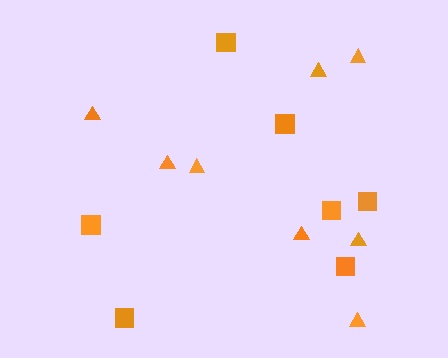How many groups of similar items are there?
There are 2 groups: one group of squares (7) and one group of triangles (8).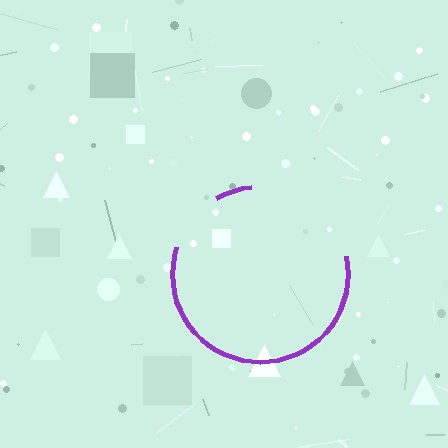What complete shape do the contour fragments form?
The contour fragments form a circle.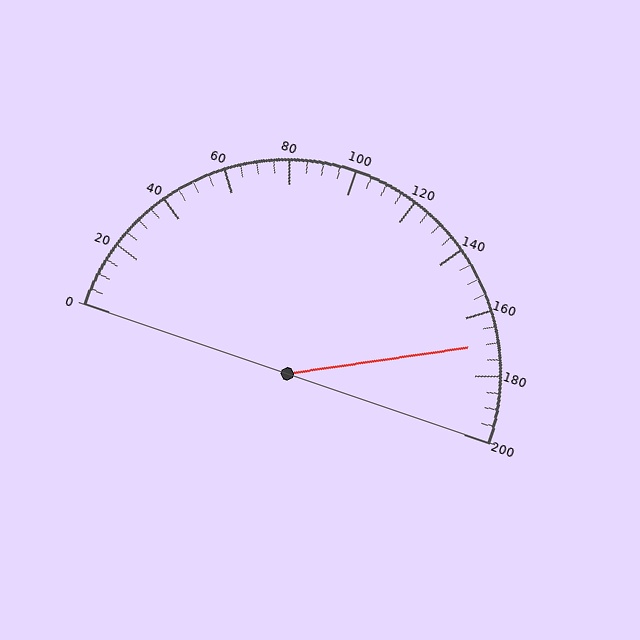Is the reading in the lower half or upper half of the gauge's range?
The reading is in the upper half of the range (0 to 200).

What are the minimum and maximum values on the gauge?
The gauge ranges from 0 to 200.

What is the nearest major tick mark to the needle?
The nearest major tick mark is 160.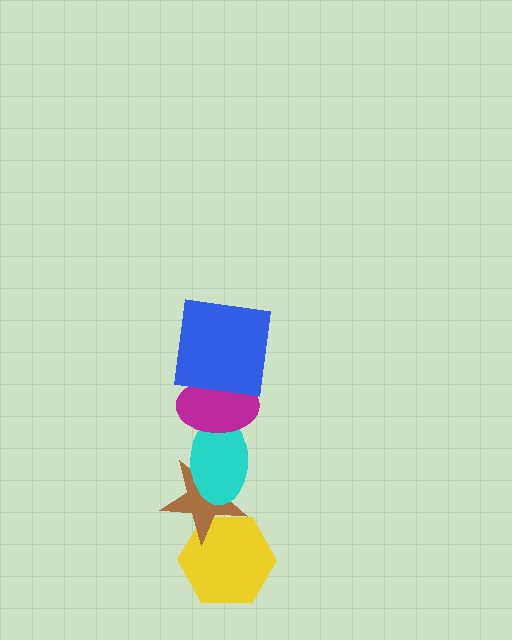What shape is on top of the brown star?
The cyan ellipse is on top of the brown star.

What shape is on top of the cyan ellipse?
The magenta ellipse is on top of the cyan ellipse.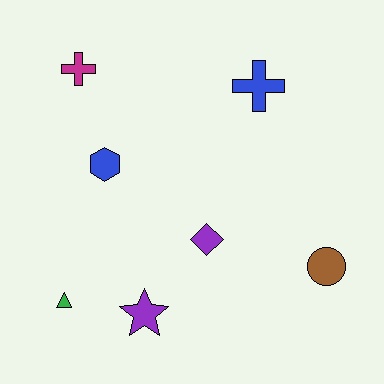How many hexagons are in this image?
There is 1 hexagon.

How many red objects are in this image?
There are no red objects.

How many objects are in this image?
There are 7 objects.